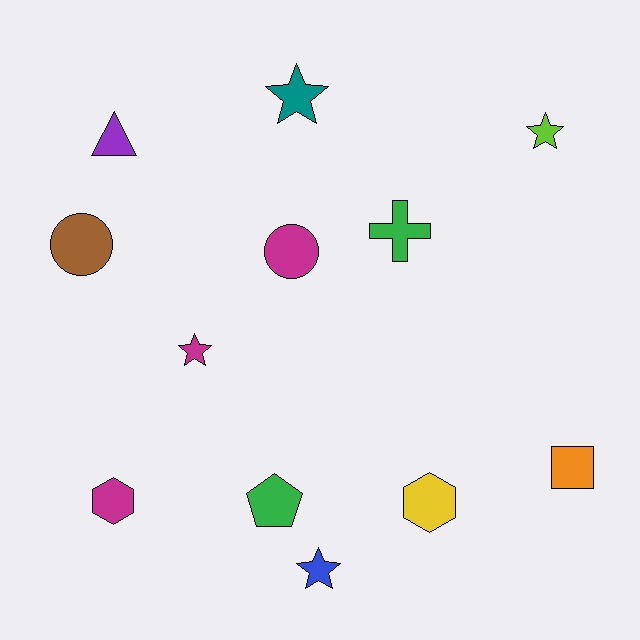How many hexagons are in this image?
There are 2 hexagons.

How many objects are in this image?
There are 12 objects.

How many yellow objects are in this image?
There is 1 yellow object.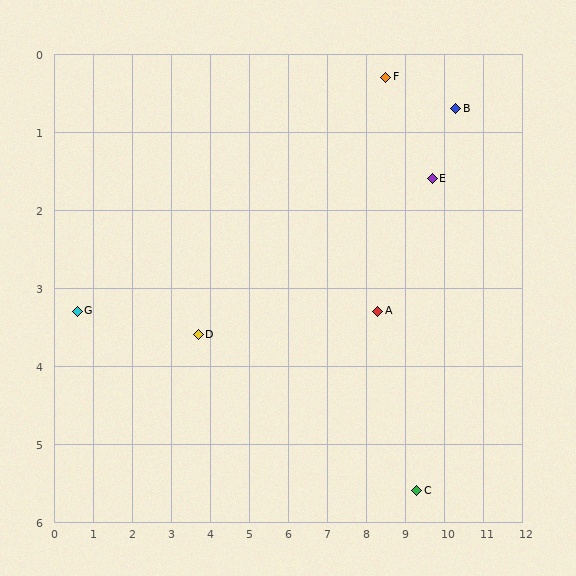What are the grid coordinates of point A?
Point A is at approximately (8.3, 3.3).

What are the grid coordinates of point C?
Point C is at approximately (9.3, 5.6).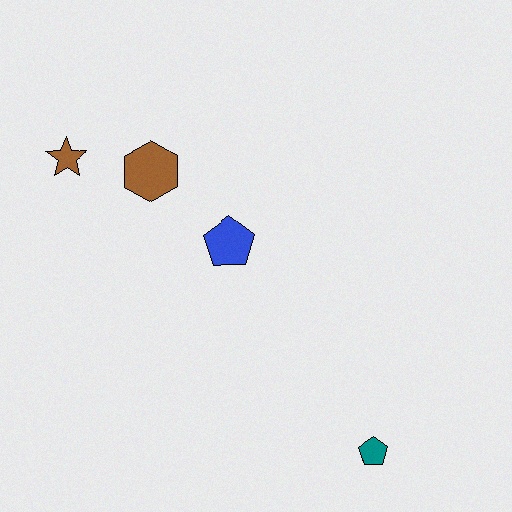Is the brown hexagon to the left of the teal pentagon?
Yes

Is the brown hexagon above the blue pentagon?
Yes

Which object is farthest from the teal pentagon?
The brown star is farthest from the teal pentagon.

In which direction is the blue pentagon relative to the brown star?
The blue pentagon is to the right of the brown star.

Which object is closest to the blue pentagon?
The brown hexagon is closest to the blue pentagon.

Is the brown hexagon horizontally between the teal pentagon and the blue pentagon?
No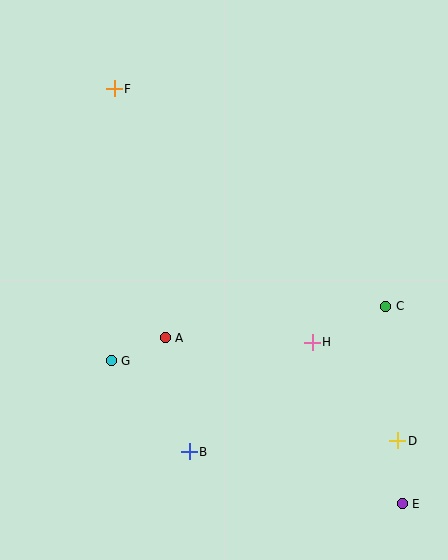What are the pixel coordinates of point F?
Point F is at (114, 89).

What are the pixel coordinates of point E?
Point E is at (402, 504).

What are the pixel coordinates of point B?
Point B is at (189, 452).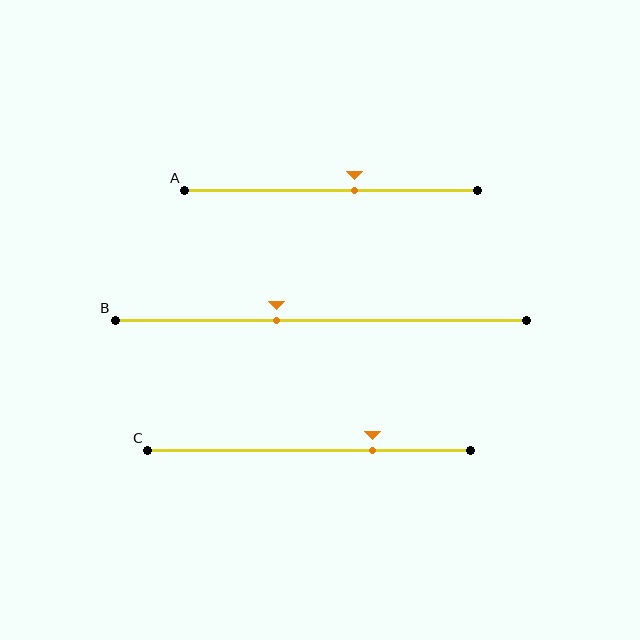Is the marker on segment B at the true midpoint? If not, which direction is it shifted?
No, the marker on segment B is shifted to the left by about 11% of the segment length.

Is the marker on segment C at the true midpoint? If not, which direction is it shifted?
No, the marker on segment C is shifted to the right by about 20% of the segment length.